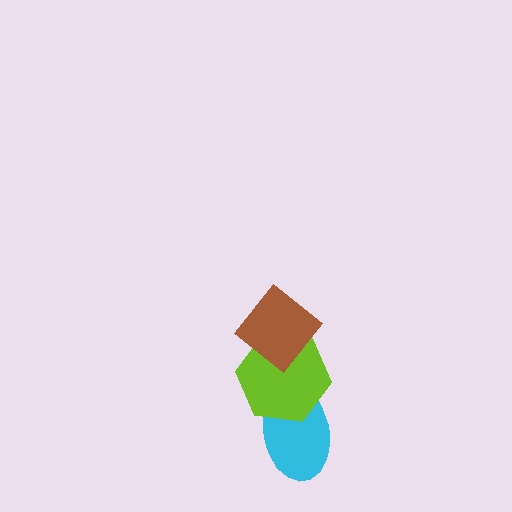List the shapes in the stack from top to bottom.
From top to bottom: the brown diamond, the lime hexagon, the cyan ellipse.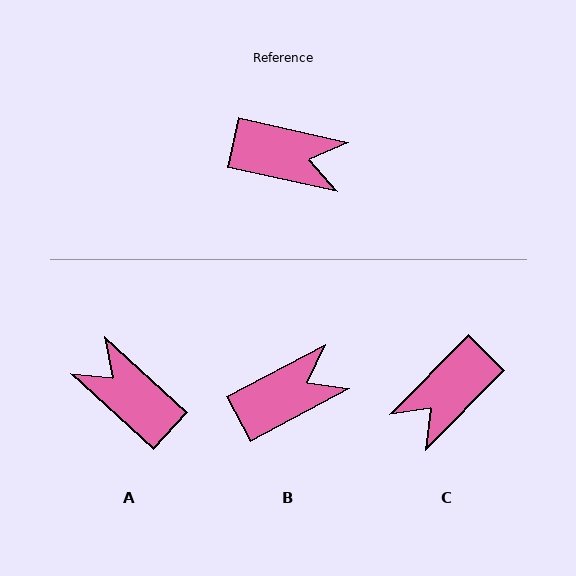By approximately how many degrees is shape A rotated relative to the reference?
Approximately 150 degrees counter-clockwise.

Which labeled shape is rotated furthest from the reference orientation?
A, about 150 degrees away.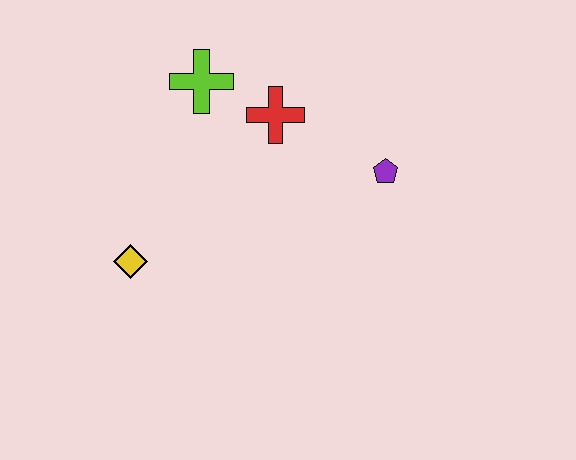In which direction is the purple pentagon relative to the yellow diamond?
The purple pentagon is to the right of the yellow diamond.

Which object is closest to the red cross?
The lime cross is closest to the red cross.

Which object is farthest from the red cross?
The yellow diamond is farthest from the red cross.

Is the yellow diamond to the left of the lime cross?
Yes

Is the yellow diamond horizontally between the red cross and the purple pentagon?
No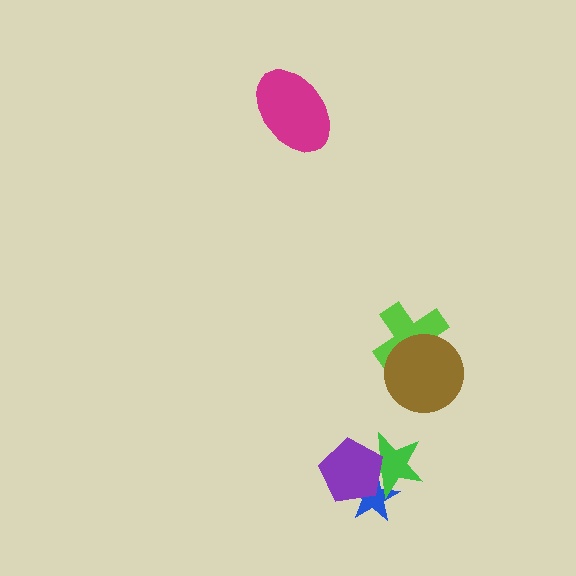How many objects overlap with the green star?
2 objects overlap with the green star.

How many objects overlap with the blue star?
2 objects overlap with the blue star.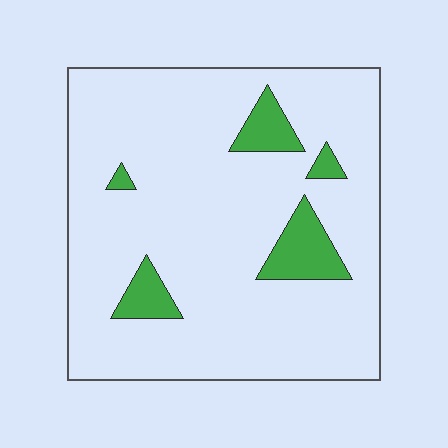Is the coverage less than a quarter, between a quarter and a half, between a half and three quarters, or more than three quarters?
Less than a quarter.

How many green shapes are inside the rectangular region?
5.